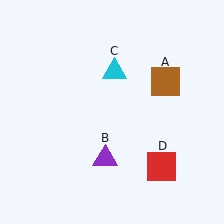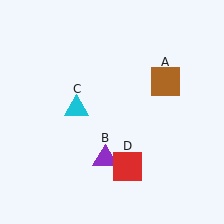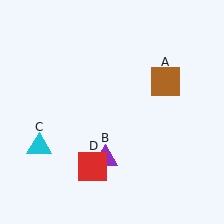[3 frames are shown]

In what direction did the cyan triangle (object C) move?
The cyan triangle (object C) moved down and to the left.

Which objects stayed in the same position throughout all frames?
Brown square (object A) and purple triangle (object B) remained stationary.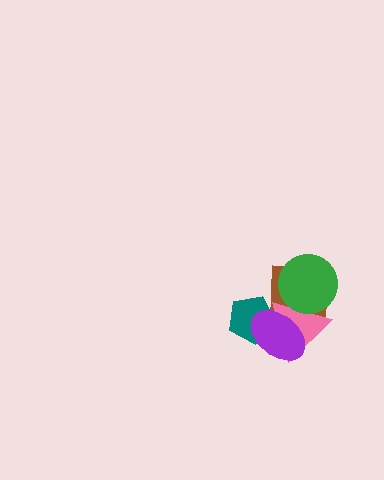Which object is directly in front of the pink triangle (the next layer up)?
The green circle is directly in front of the pink triangle.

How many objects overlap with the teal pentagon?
3 objects overlap with the teal pentagon.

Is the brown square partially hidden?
Yes, it is partially covered by another shape.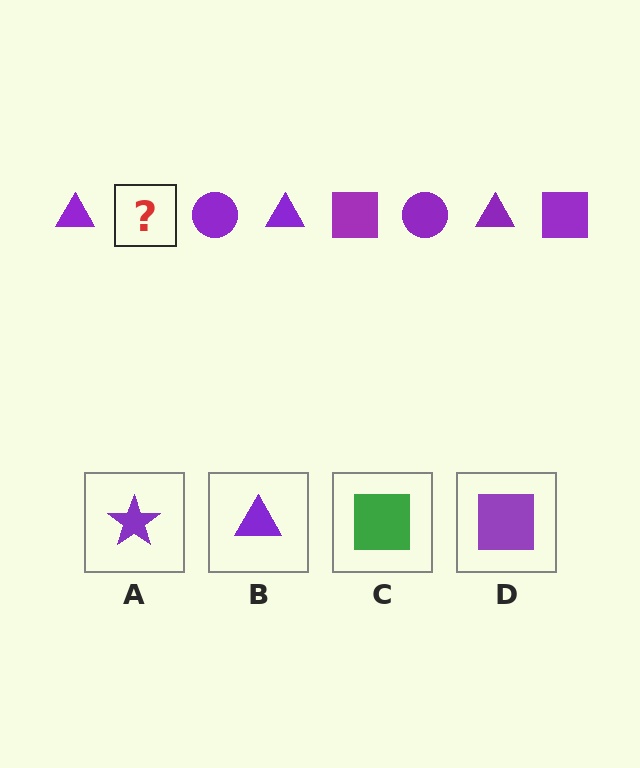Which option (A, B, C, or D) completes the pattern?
D.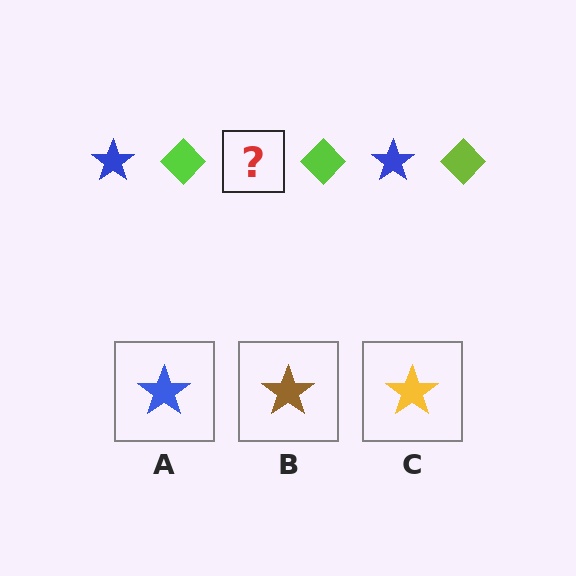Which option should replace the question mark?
Option A.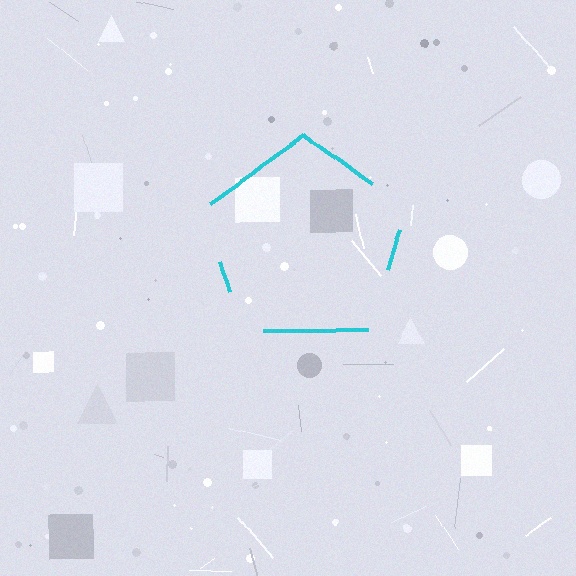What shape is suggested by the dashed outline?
The dashed outline suggests a pentagon.